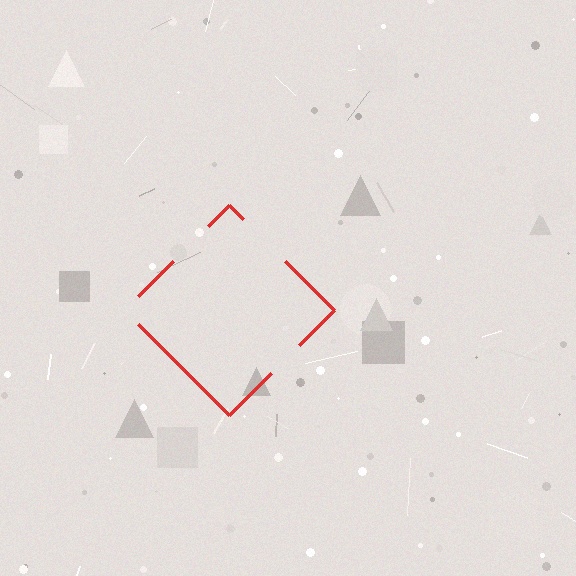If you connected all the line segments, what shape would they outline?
They would outline a diamond.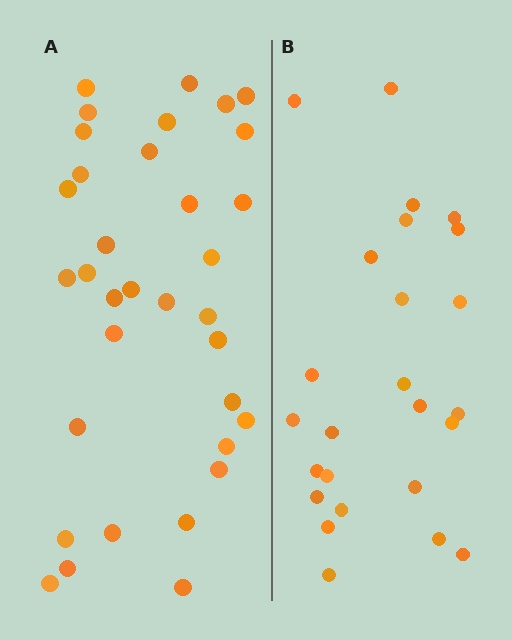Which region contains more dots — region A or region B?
Region A (the left region) has more dots.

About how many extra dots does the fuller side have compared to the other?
Region A has roughly 8 or so more dots than region B.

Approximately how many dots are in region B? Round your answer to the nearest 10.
About 20 dots. (The exact count is 25, which rounds to 20.)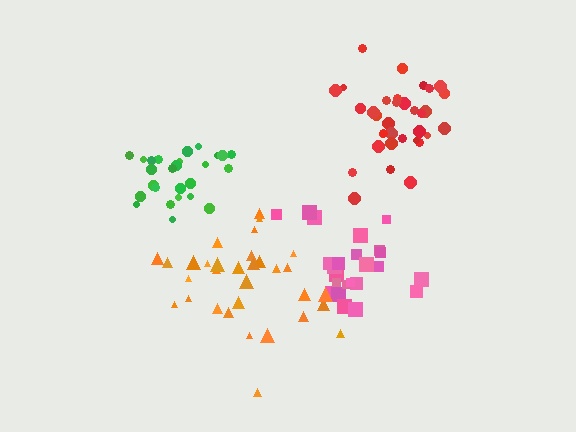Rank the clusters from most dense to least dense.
green, red, pink, orange.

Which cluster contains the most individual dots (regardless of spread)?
Red (35).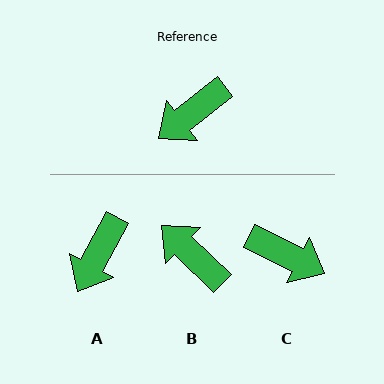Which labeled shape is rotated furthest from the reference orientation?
C, about 116 degrees away.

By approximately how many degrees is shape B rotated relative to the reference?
Approximately 82 degrees clockwise.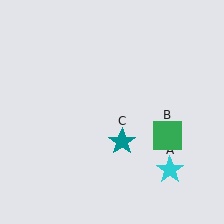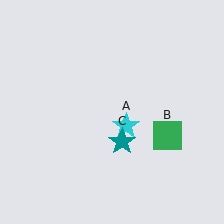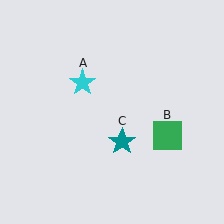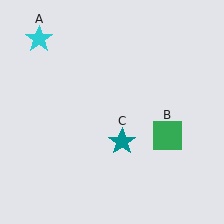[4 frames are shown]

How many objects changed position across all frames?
1 object changed position: cyan star (object A).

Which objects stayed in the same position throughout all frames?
Green square (object B) and teal star (object C) remained stationary.